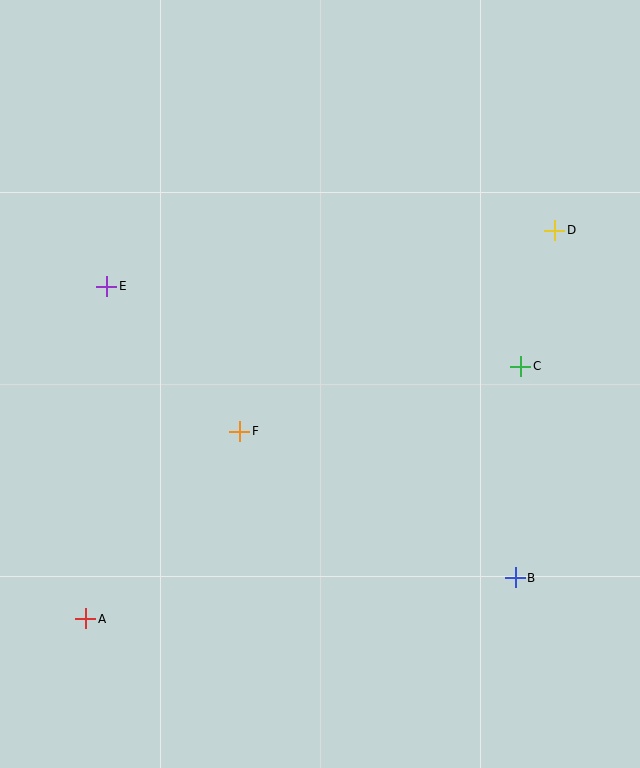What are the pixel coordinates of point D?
Point D is at (555, 230).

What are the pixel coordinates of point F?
Point F is at (240, 431).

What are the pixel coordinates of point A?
Point A is at (86, 619).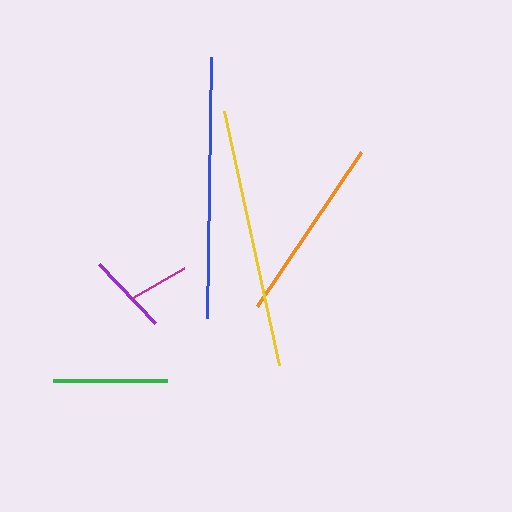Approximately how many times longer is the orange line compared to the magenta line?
The orange line is approximately 3.1 times the length of the magenta line.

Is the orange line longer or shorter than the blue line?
The blue line is longer than the orange line.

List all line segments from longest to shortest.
From longest to shortest: blue, yellow, orange, green, purple, magenta.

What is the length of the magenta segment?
The magenta segment is approximately 60 pixels long.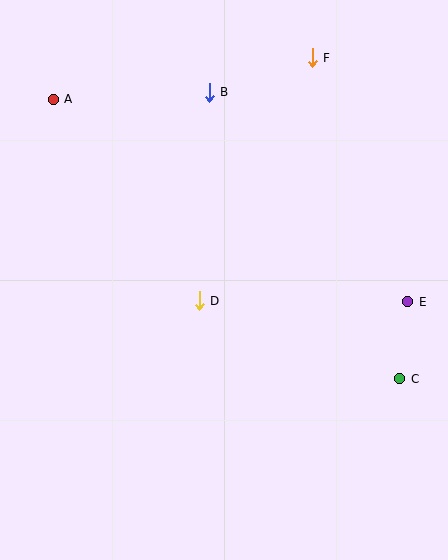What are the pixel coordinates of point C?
Point C is at (400, 379).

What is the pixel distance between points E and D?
The distance between E and D is 209 pixels.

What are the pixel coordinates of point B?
Point B is at (209, 92).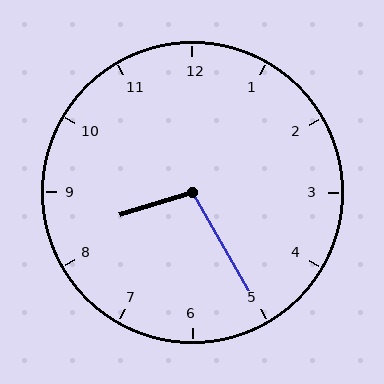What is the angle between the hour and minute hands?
Approximately 102 degrees.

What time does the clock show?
8:25.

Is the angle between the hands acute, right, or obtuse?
It is obtuse.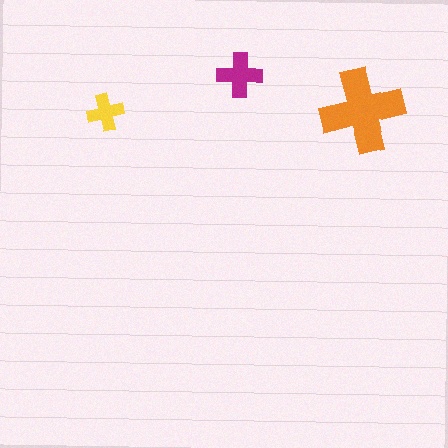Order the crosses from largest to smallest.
the orange one, the magenta one, the yellow one.